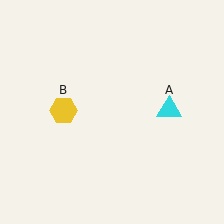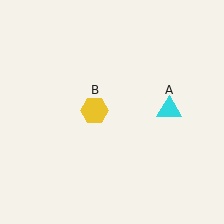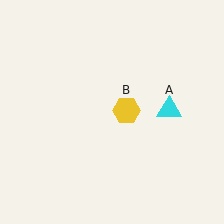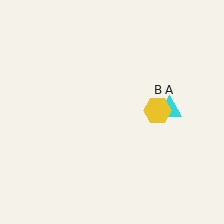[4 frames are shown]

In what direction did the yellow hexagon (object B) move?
The yellow hexagon (object B) moved right.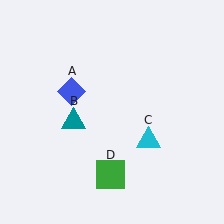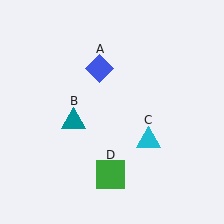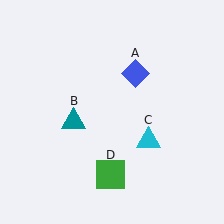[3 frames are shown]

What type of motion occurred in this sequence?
The blue diamond (object A) rotated clockwise around the center of the scene.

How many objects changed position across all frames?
1 object changed position: blue diamond (object A).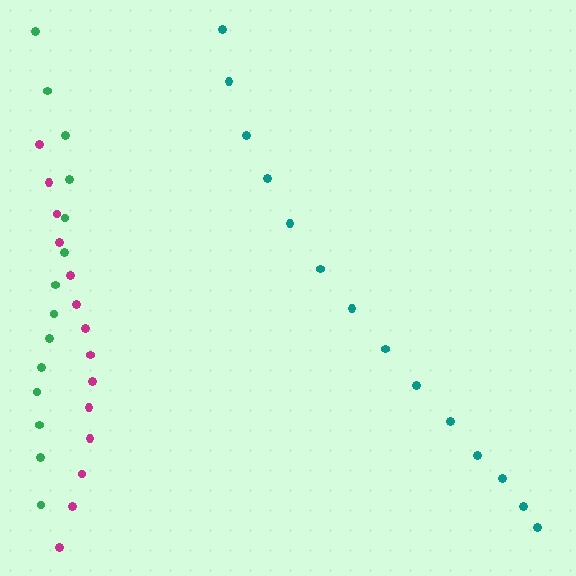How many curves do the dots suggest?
There are 3 distinct paths.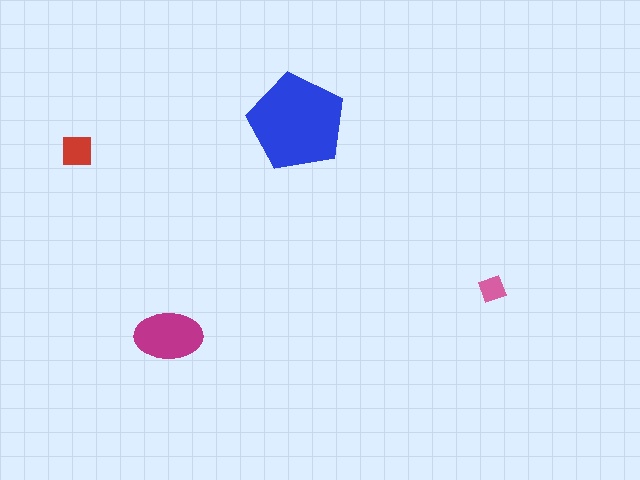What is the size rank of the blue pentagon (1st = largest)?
1st.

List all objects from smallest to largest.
The pink diamond, the red square, the magenta ellipse, the blue pentagon.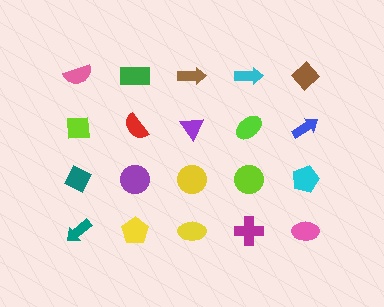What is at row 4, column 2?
A yellow pentagon.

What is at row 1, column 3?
A brown arrow.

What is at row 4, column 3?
A yellow ellipse.